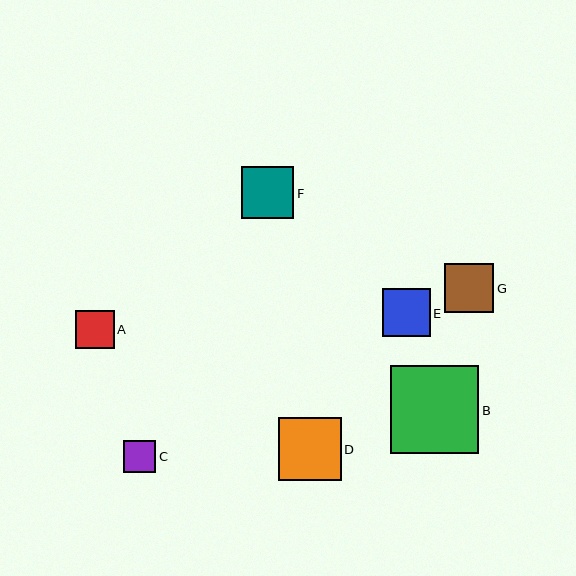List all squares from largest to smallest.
From largest to smallest: B, D, F, G, E, A, C.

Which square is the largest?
Square B is the largest with a size of approximately 88 pixels.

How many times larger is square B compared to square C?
Square B is approximately 2.7 times the size of square C.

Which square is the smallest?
Square C is the smallest with a size of approximately 32 pixels.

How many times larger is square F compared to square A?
Square F is approximately 1.4 times the size of square A.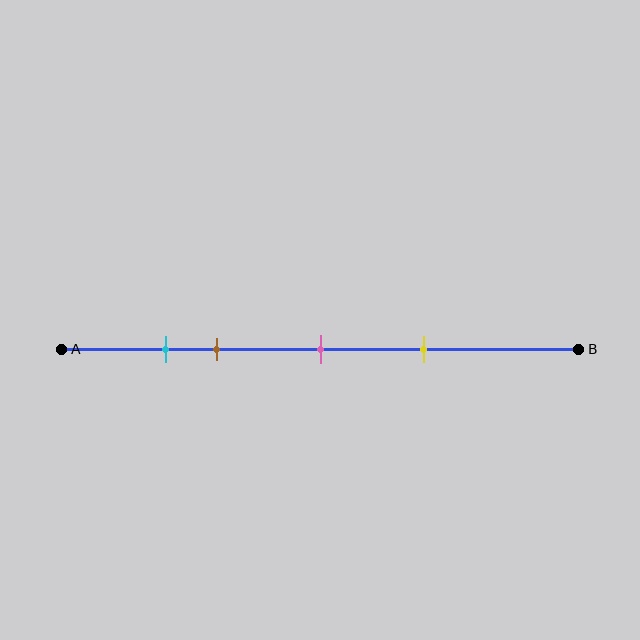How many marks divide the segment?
There are 4 marks dividing the segment.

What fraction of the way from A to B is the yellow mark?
The yellow mark is approximately 70% (0.7) of the way from A to B.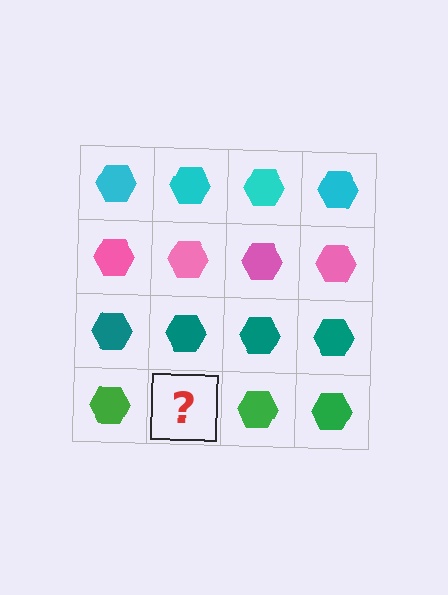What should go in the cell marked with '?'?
The missing cell should contain a green hexagon.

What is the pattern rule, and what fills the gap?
The rule is that each row has a consistent color. The gap should be filled with a green hexagon.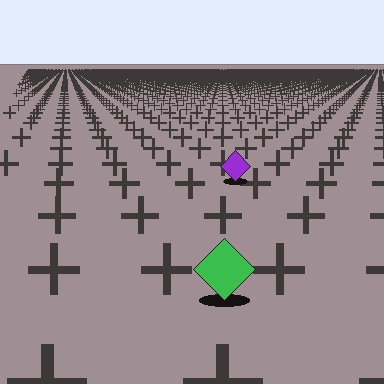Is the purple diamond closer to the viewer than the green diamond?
No. The green diamond is closer — you can tell from the texture gradient: the ground texture is coarser near it.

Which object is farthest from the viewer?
The purple diamond is farthest from the viewer. It appears smaller and the ground texture around it is denser.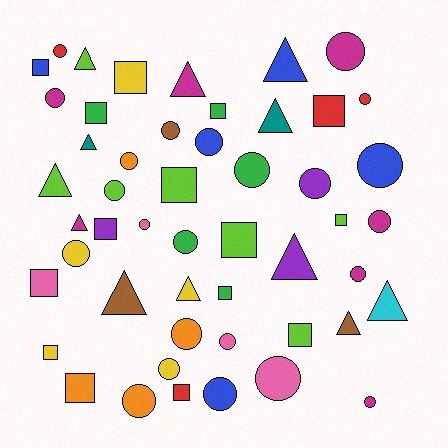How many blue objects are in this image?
There are 5 blue objects.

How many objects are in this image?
There are 50 objects.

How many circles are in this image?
There are 23 circles.